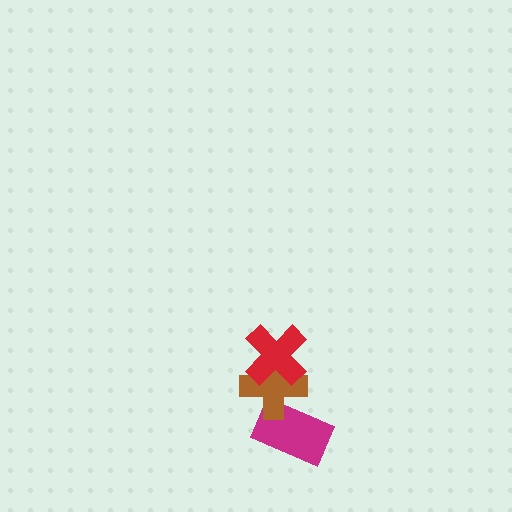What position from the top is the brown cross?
The brown cross is 2nd from the top.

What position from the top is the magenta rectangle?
The magenta rectangle is 3rd from the top.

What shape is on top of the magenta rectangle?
The brown cross is on top of the magenta rectangle.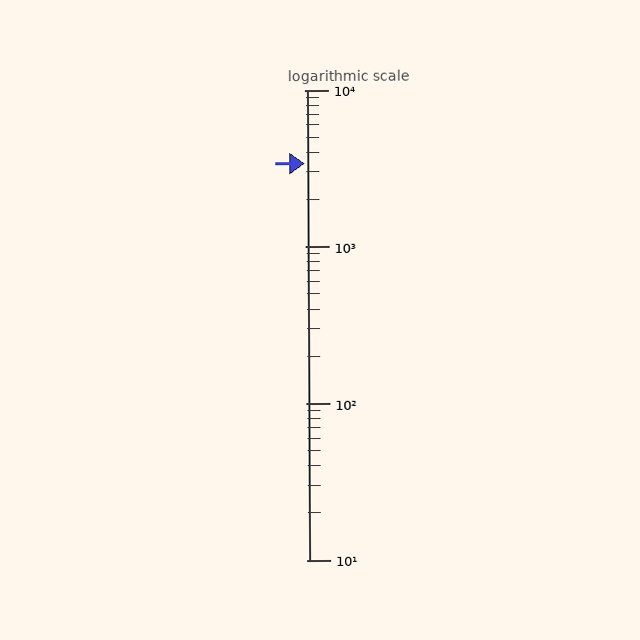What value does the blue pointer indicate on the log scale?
The pointer indicates approximately 3400.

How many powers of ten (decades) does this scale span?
The scale spans 3 decades, from 10 to 10000.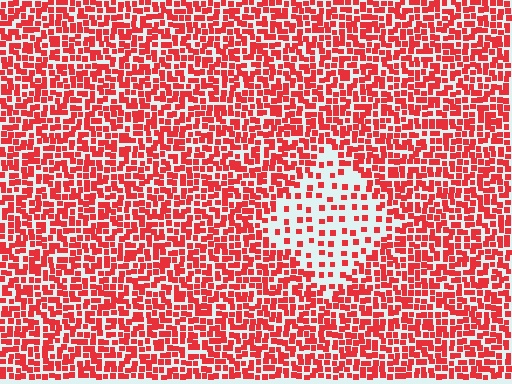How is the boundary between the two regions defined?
The boundary is defined by a change in element density (approximately 2.7x ratio). All elements are the same color, size, and shape.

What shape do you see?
I see a diamond.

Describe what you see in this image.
The image contains small red elements arranged at two different densities. A diamond-shaped region is visible where the elements are less densely packed than the surrounding area.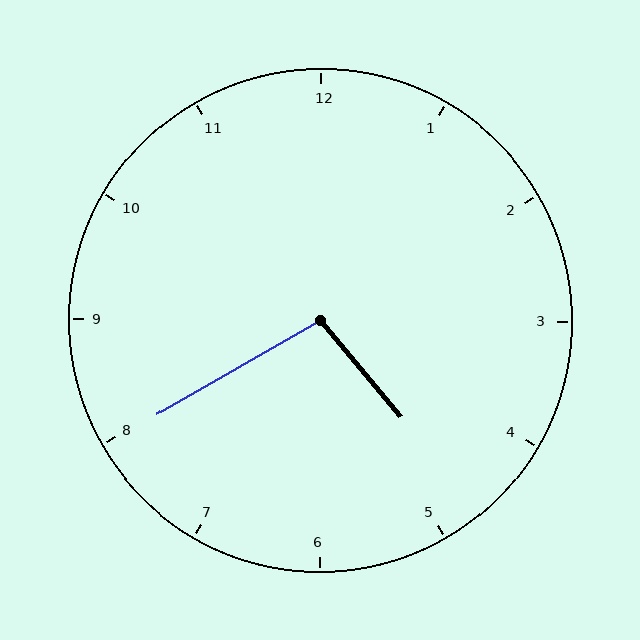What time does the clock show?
4:40.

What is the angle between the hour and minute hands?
Approximately 100 degrees.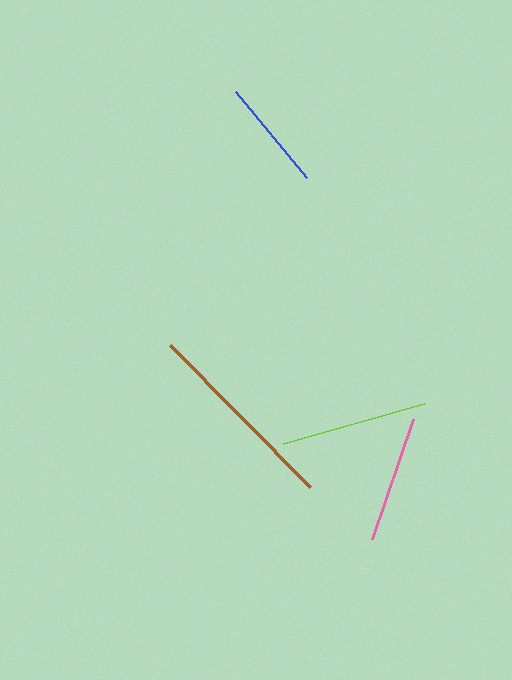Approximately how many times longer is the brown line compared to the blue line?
The brown line is approximately 1.8 times the length of the blue line.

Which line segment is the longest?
The brown line is the longest at approximately 200 pixels.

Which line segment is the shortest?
The blue line is the shortest at approximately 111 pixels.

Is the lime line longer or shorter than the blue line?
The lime line is longer than the blue line.